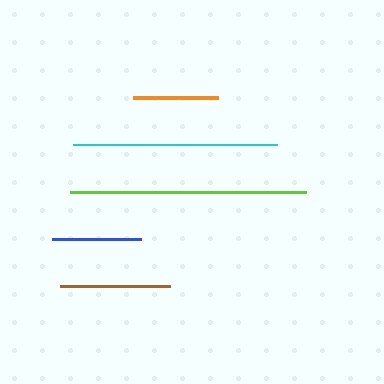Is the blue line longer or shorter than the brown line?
The brown line is longer than the blue line.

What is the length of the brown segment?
The brown segment is approximately 110 pixels long.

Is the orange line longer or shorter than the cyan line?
The cyan line is longer than the orange line.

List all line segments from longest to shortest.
From longest to shortest: lime, cyan, brown, blue, orange.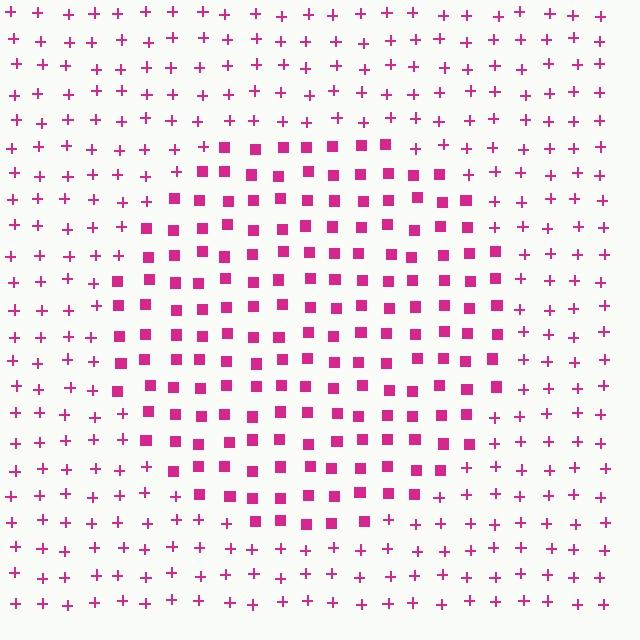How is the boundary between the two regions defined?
The boundary is defined by a change in element shape: squares inside vs. plus signs outside. All elements share the same color and spacing.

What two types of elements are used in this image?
The image uses squares inside the circle region and plus signs outside it.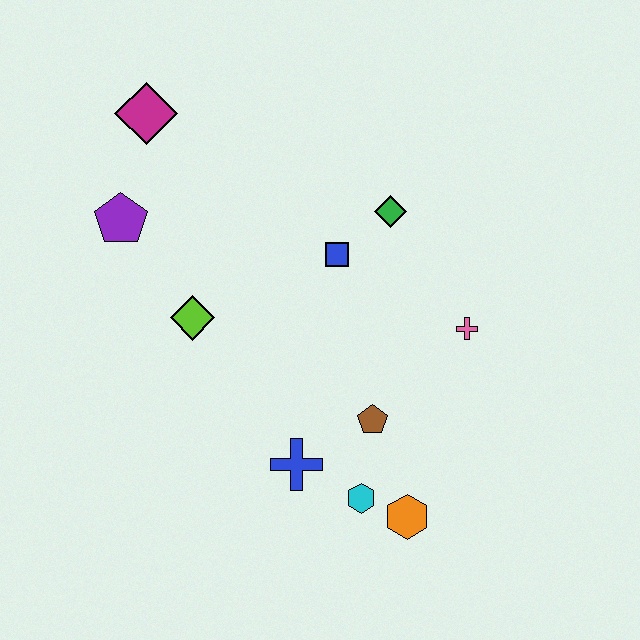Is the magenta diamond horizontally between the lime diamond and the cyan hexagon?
No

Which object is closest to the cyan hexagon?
The orange hexagon is closest to the cyan hexagon.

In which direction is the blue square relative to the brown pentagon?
The blue square is above the brown pentagon.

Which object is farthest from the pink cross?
The magenta diamond is farthest from the pink cross.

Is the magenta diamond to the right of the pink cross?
No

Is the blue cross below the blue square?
Yes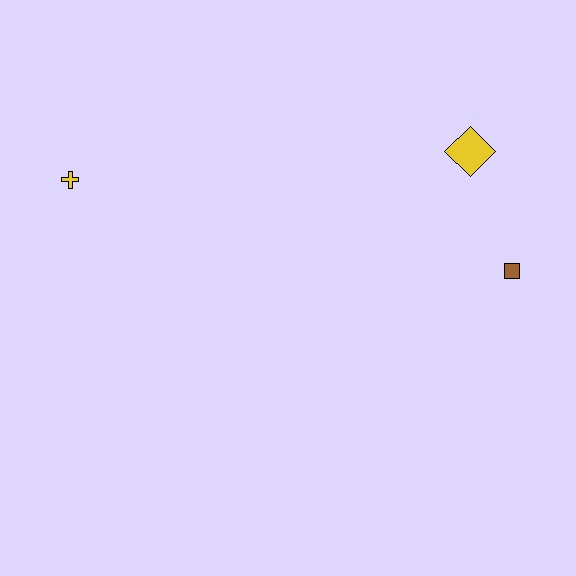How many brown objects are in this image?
There is 1 brown object.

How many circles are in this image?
There are no circles.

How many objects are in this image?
There are 3 objects.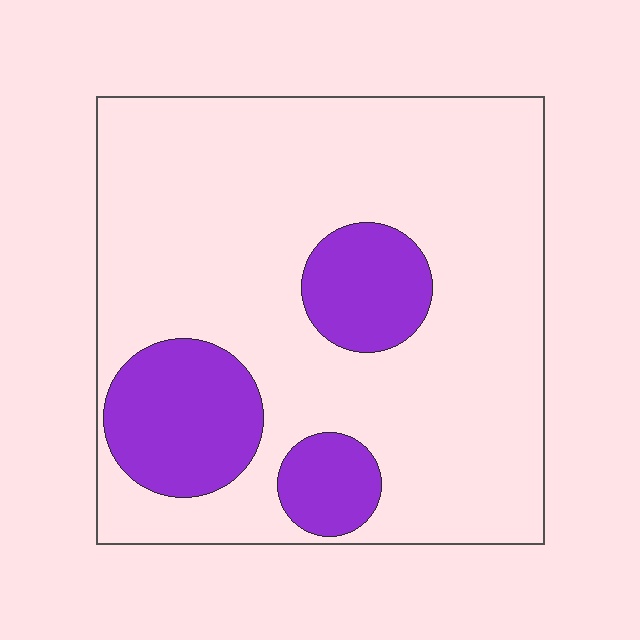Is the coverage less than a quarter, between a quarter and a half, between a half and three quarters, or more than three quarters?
Less than a quarter.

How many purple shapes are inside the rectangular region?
3.